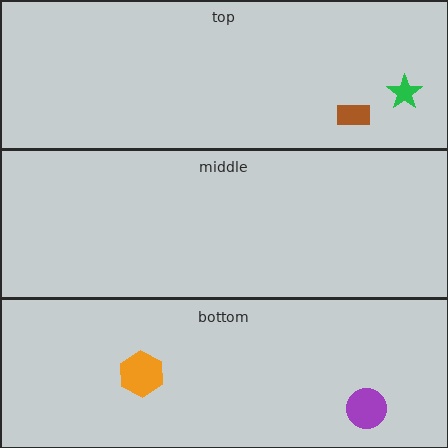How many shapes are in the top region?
2.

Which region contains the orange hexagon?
The bottom region.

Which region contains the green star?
The top region.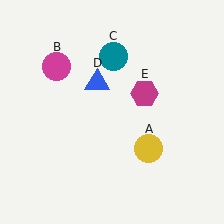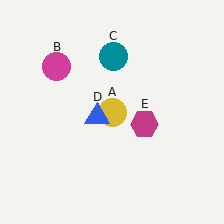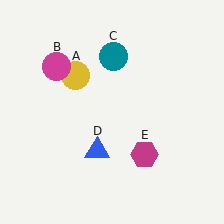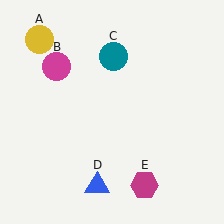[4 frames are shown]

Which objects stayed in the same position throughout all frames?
Magenta circle (object B) and teal circle (object C) remained stationary.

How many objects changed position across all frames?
3 objects changed position: yellow circle (object A), blue triangle (object D), magenta hexagon (object E).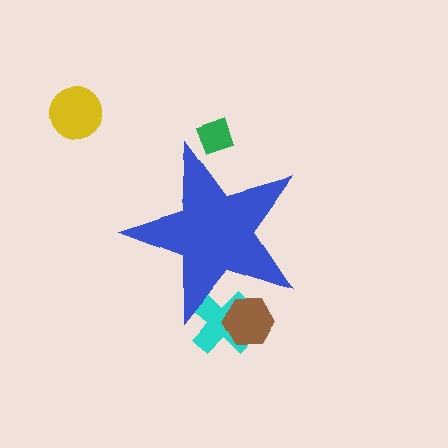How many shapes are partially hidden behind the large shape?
3 shapes are partially hidden.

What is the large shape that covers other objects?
A blue star.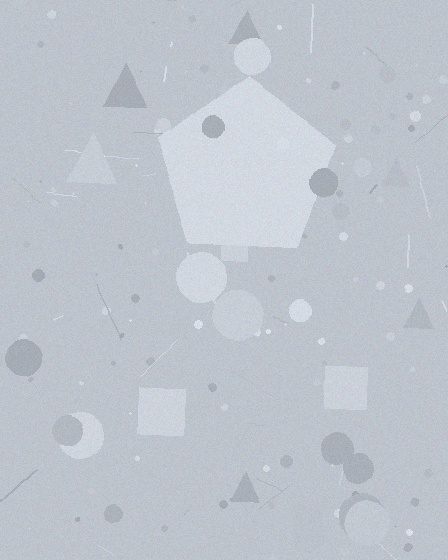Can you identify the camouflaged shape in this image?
The camouflaged shape is a pentagon.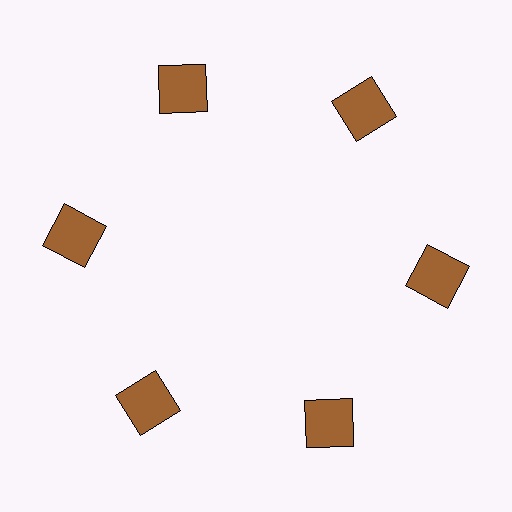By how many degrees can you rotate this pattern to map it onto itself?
The pattern maps onto itself every 60 degrees of rotation.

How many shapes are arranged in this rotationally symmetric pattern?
There are 6 shapes, arranged in 6 groups of 1.